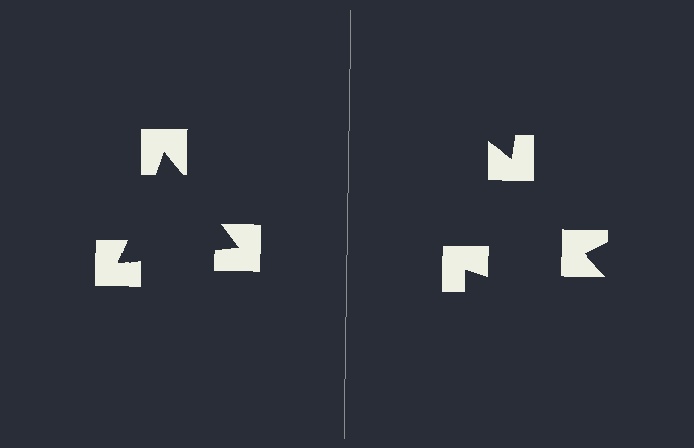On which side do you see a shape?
An illusory triangle appears on the left side. On the right side the wedge cuts are rotated, so no coherent shape forms.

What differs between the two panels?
The notched squares are positioned identically on both sides; only the wedge orientations differ. On the left they align to a triangle; on the right they are misaligned.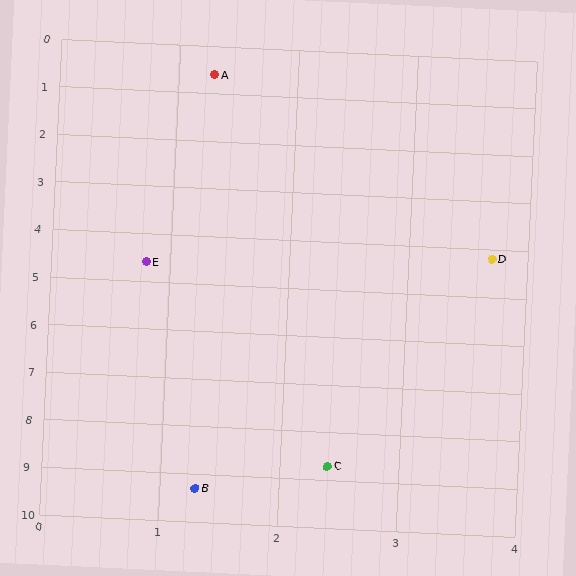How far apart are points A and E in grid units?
Points A and E are about 4.0 grid units apart.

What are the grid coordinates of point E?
Point E is at approximately (0.8, 4.6).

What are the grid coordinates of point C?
Point C is at approximately (2.4, 8.7).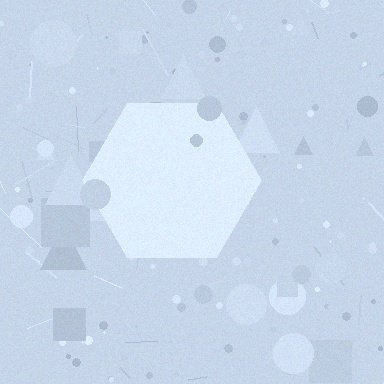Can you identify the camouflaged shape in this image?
The camouflaged shape is a hexagon.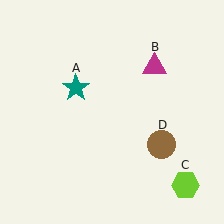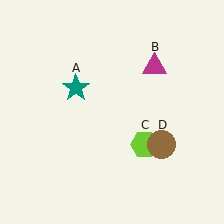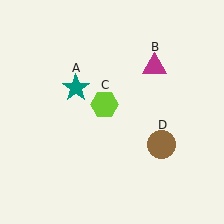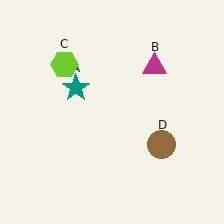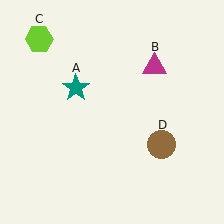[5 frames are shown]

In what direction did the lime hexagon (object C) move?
The lime hexagon (object C) moved up and to the left.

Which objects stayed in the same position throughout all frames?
Teal star (object A) and magenta triangle (object B) and brown circle (object D) remained stationary.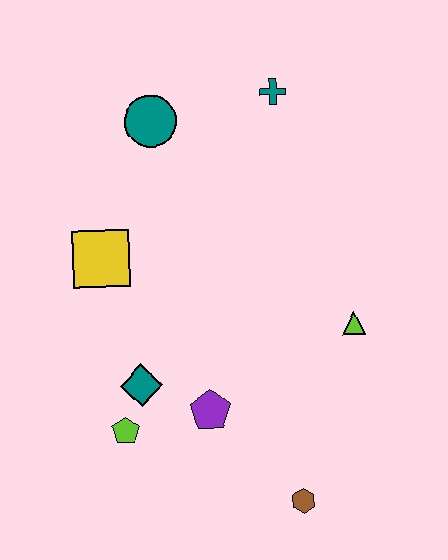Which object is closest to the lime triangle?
The purple pentagon is closest to the lime triangle.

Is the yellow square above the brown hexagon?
Yes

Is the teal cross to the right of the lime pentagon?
Yes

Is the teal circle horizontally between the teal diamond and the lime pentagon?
No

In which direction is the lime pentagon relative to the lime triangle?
The lime pentagon is to the left of the lime triangle.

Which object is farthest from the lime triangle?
The teal circle is farthest from the lime triangle.